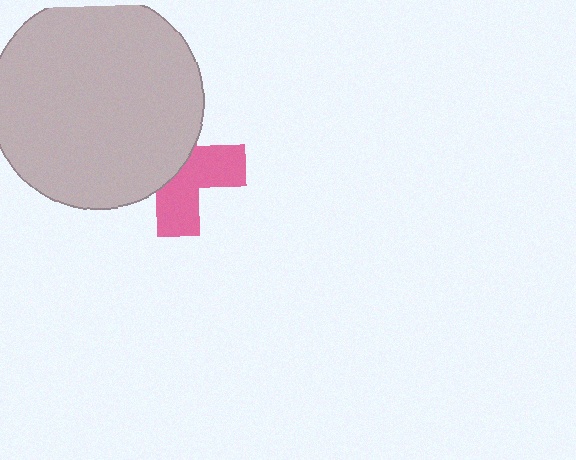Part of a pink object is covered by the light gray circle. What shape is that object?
It is a cross.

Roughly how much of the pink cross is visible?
About half of it is visible (roughly 48%).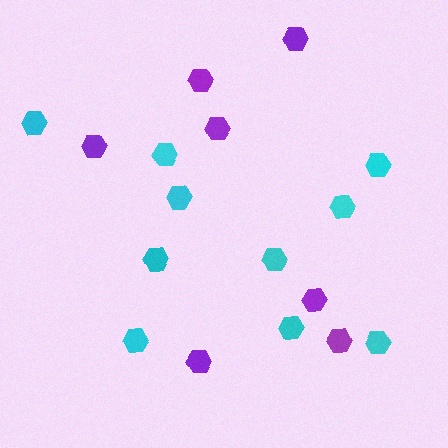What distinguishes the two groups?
There are 2 groups: one group of purple hexagons (7) and one group of cyan hexagons (10).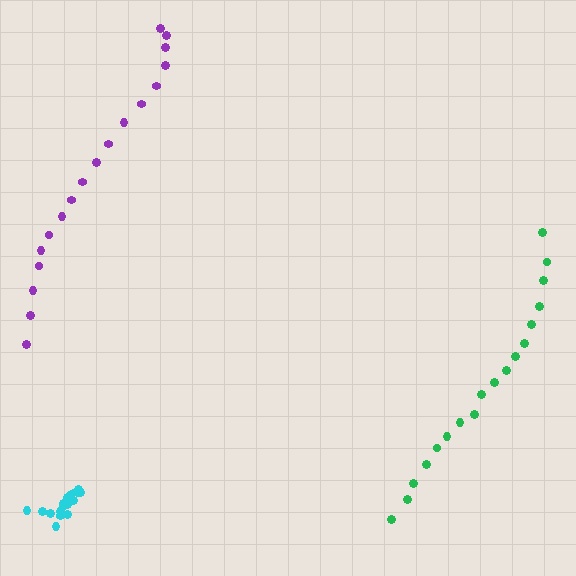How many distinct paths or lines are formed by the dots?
There are 3 distinct paths.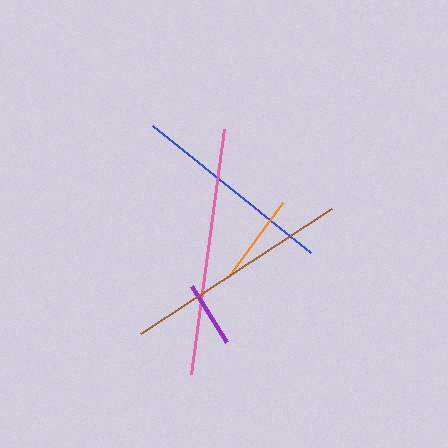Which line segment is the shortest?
The purple line is the shortest at approximately 66 pixels.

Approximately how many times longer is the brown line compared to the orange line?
The brown line is approximately 2.5 times the length of the orange line.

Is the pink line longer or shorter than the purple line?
The pink line is longer than the purple line.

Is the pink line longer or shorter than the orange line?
The pink line is longer than the orange line.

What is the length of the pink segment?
The pink segment is approximately 247 pixels long.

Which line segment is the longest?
The pink line is the longest at approximately 247 pixels.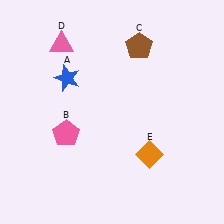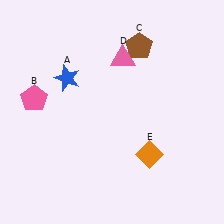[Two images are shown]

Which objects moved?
The objects that moved are: the pink pentagon (B), the pink triangle (D).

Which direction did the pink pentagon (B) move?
The pink pentagon (B) moved up.